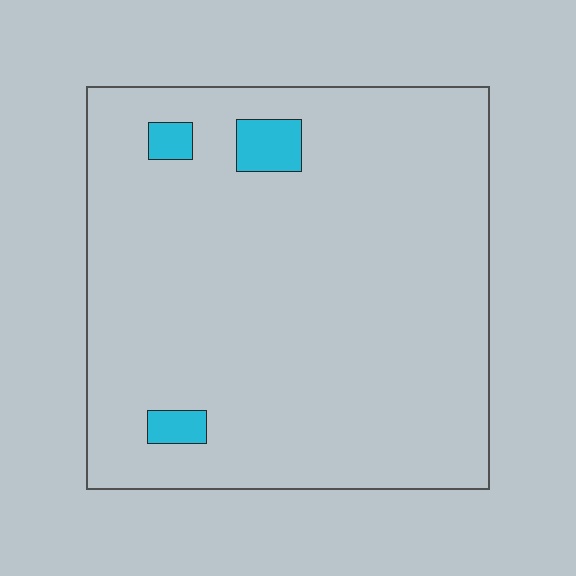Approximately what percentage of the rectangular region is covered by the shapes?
Approximately 5%.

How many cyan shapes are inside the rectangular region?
3.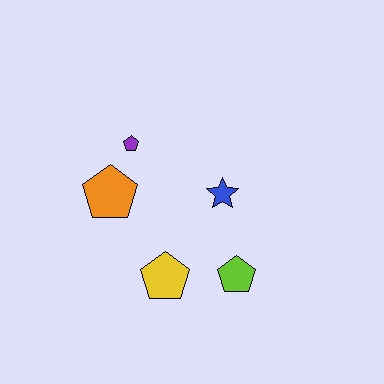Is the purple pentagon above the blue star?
Yes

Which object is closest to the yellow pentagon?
The lime pentagon is closest to the yellow pentagon.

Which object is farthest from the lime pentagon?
The purple pentagon is farthest from the lime pentagon.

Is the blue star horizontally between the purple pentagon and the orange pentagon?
No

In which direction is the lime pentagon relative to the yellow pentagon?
The lime pentagon is to the right of the yellow pentagon.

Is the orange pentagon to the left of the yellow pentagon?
Yes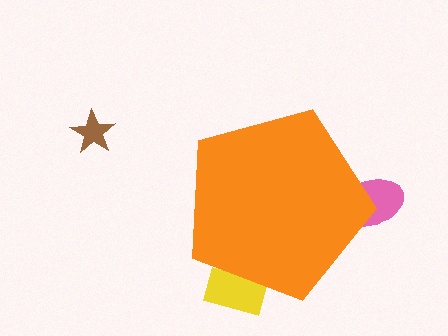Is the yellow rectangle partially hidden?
Yes, the yellow rectangle is partially hidden behind the orange pentagon.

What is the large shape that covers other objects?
An orange pentagon.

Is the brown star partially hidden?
No, the brown star is fully visible.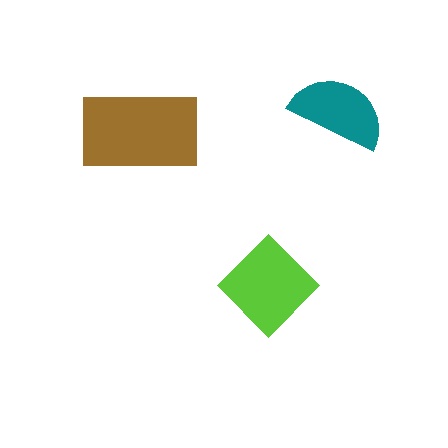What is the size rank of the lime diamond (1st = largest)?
2nd.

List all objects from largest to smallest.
The brown rectangle, the lime diamond, the teal semicircle.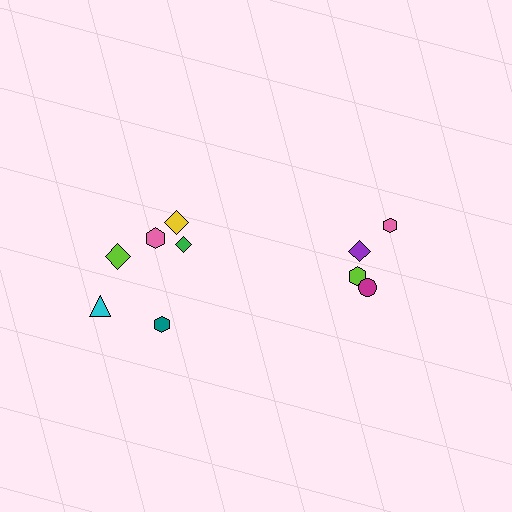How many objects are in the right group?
There are 4 objects.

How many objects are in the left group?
There are 6 objects.